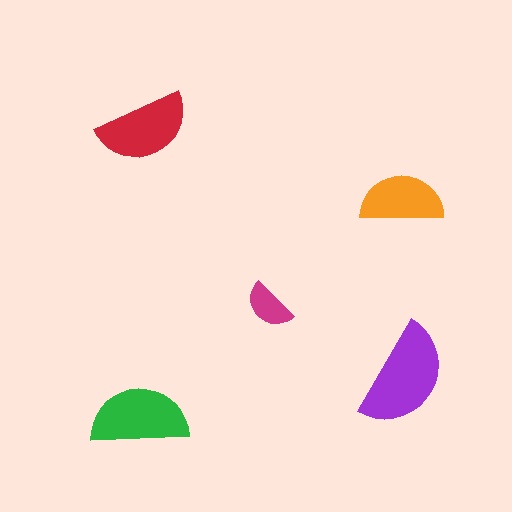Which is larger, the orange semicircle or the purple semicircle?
The purple one.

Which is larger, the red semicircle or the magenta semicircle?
The red one.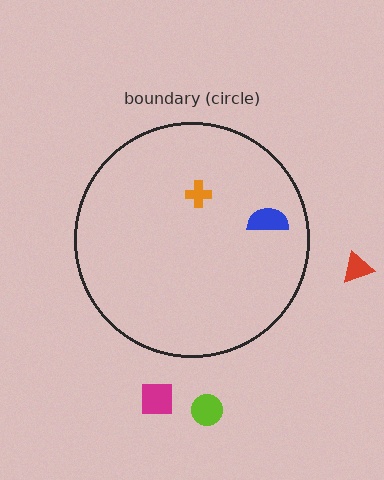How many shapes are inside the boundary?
2 inside, 3 outside.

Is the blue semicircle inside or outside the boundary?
Inside.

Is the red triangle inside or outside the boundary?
Outside.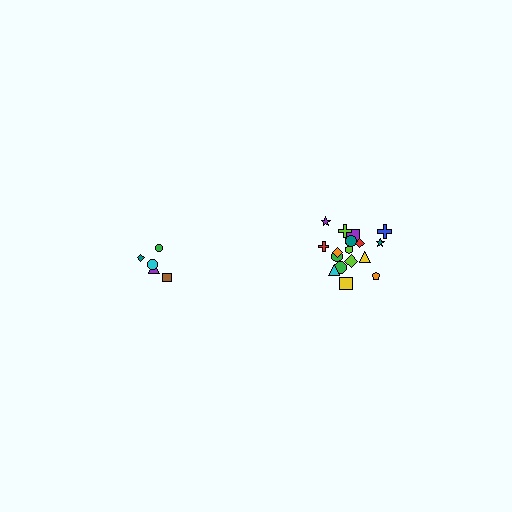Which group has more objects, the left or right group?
The right group.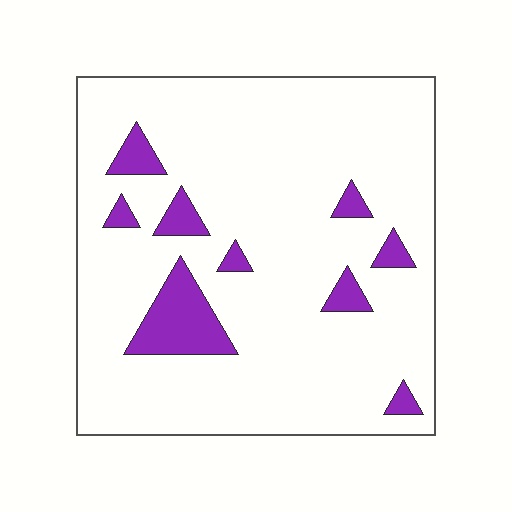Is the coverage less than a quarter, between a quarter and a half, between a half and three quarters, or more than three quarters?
Less than a quarter.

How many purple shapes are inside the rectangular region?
9.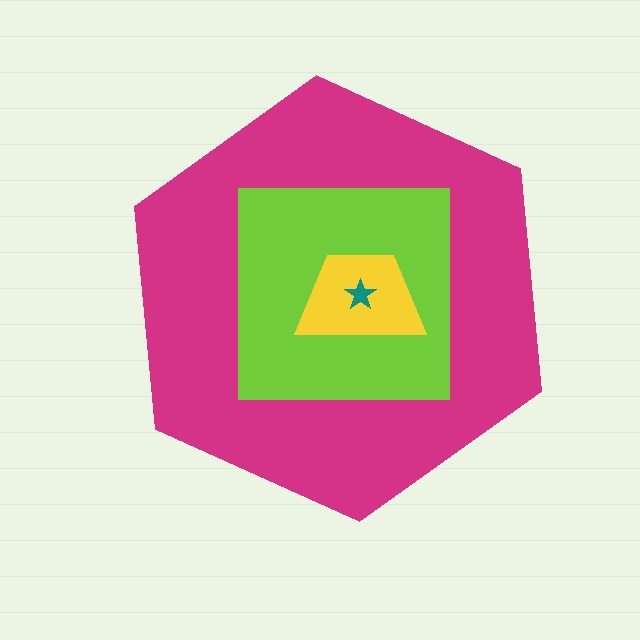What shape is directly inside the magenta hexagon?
The lime square.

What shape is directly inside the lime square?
The yellow trapezoid.